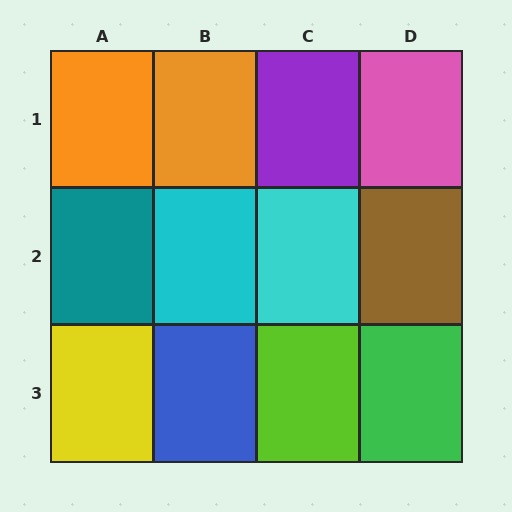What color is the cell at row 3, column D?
Green.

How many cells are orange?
2 cells are orange.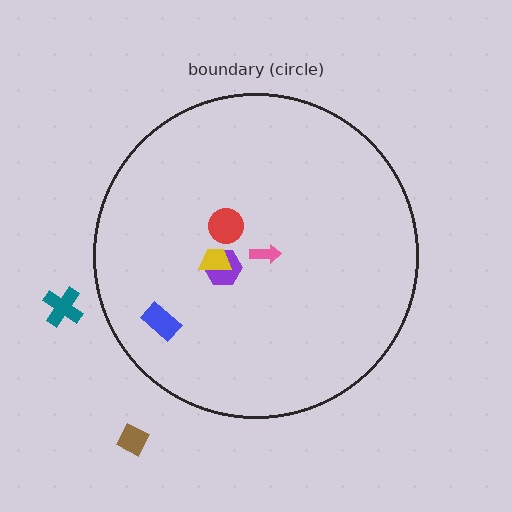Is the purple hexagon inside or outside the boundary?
Inside.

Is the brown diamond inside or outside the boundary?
Outside.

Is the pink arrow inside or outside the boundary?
Inside.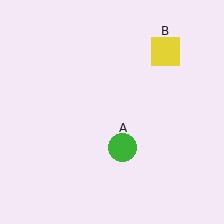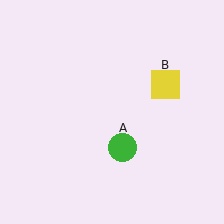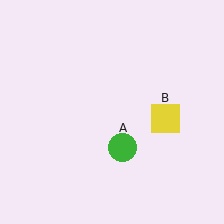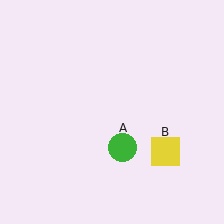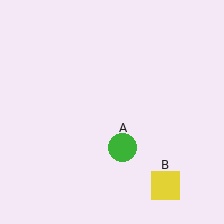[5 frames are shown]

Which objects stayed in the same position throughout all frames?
Green circle (object A) remained stationary.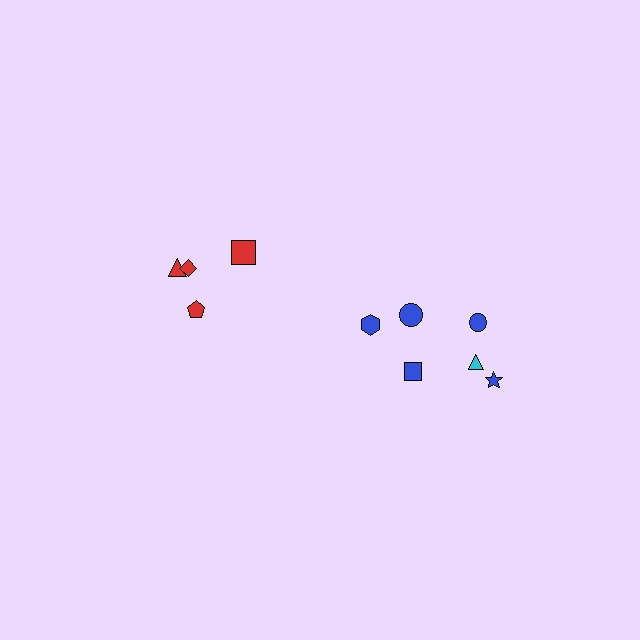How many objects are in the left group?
There are 4 objects.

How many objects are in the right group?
There are 6 objects.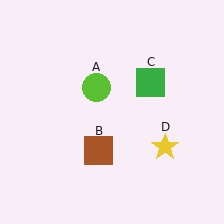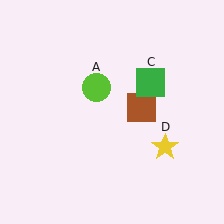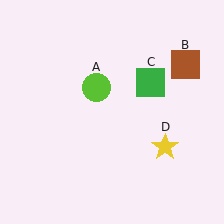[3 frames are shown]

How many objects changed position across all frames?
1 object changed position: brown square (object B).